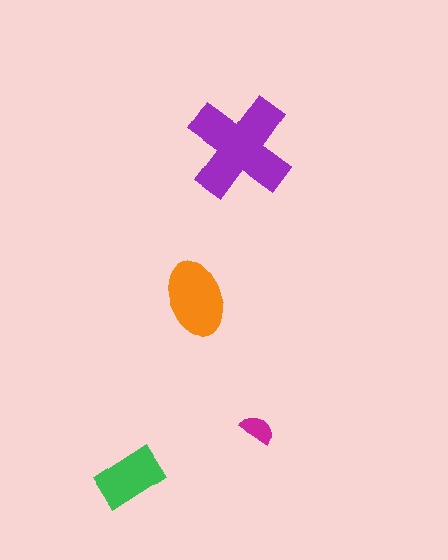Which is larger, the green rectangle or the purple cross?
The purple cross.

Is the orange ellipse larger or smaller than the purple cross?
Smaller.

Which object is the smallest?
The magenta semicircle.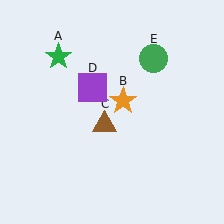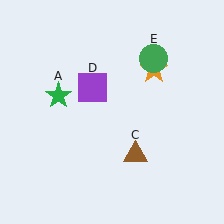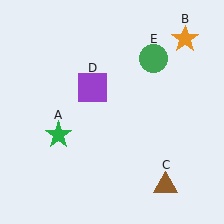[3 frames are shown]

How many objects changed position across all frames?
3 objects changed position: green star (object A), orange star (object B), brown triangle (object C).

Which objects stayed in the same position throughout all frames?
Purple square (object D) and green circle (object E) remained stationary.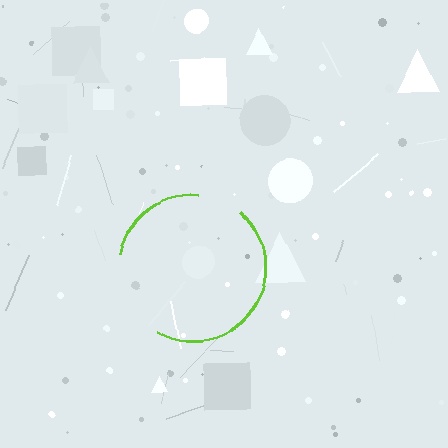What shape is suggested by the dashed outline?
The dashed outline suggests a circle.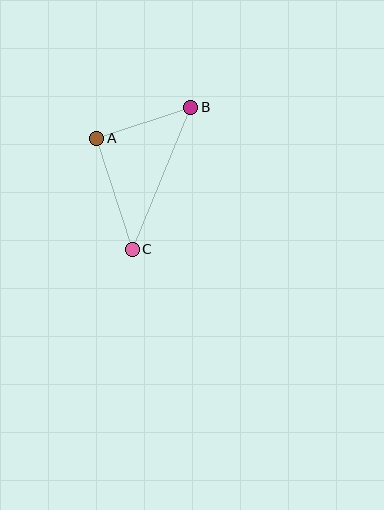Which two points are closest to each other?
Points A and B are closest to each other.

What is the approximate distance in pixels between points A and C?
The distance between A and C is approximately 117 pixels.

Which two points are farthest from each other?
Points B and C are farthest from each other.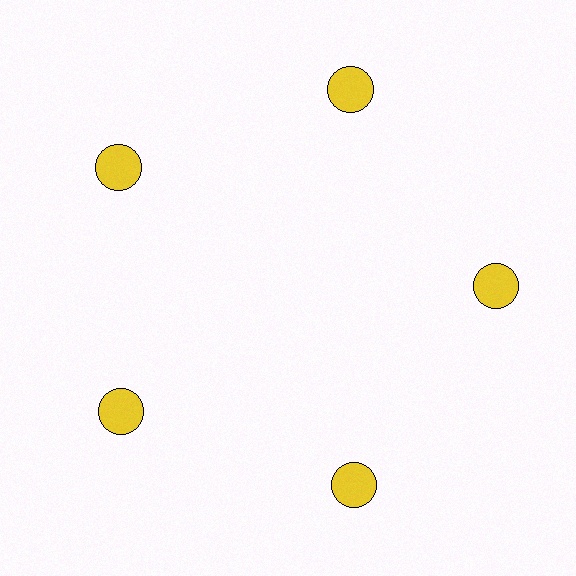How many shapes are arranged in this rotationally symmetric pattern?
There are 5 shapes, arranged in 5 groups of 1.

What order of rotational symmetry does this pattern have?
This pattern has 5-fold rotational symmetry.